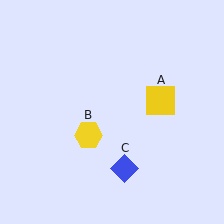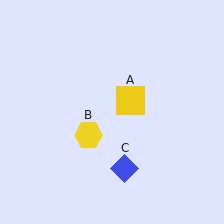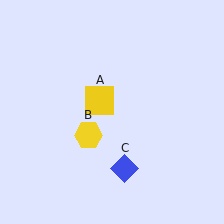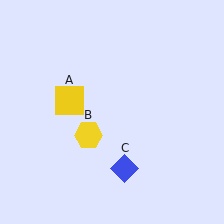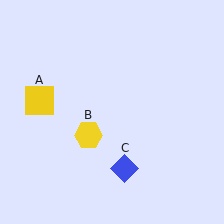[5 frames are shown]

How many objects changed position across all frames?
1 object changed position: yellow square (object A).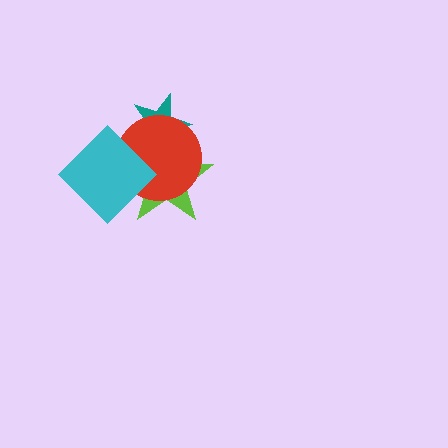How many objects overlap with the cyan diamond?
2 objects overlap with the cyan diamond.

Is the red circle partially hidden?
Yes, it is partially covered by another shape.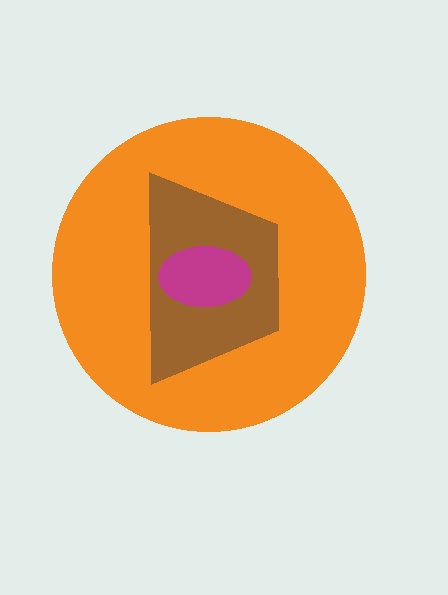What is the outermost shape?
The orange circle.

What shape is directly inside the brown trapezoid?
The magenta ellipse.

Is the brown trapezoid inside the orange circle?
Yes.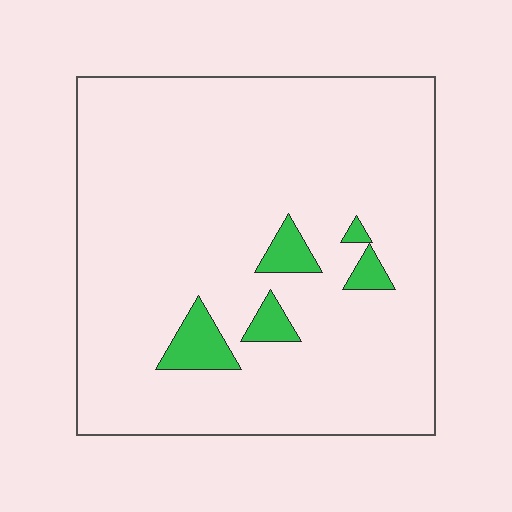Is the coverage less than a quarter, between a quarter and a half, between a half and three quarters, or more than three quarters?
Less than a quarter.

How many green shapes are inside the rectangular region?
5.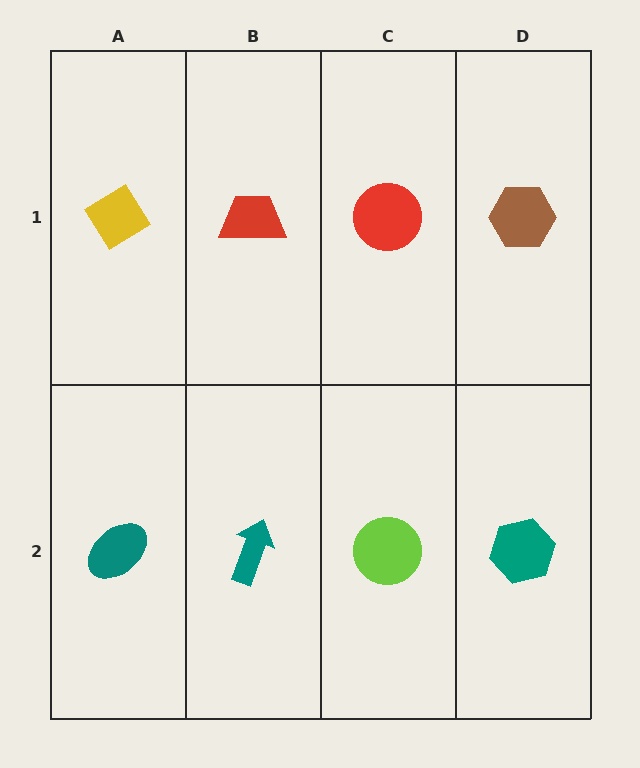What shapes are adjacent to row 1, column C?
A lime circle (row 2, column C), a red trapezoid (row 1, column B), a brown hexagon (row 1, column D).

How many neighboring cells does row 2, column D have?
2.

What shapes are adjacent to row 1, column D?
A teal hexagon (row 2, column D), a red circle (row 1, column C).